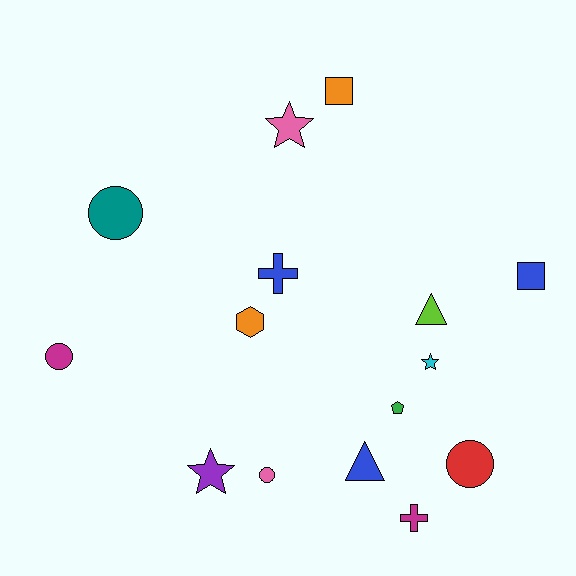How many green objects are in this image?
There is 1 green object.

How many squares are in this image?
There are 2 squares.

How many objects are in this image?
There are 15 objects.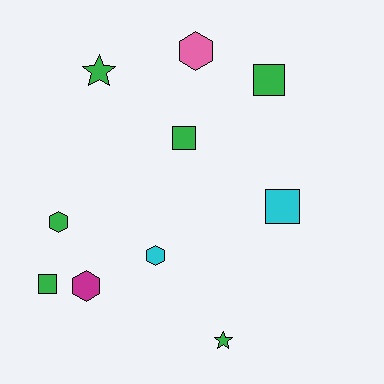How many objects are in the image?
There are 10 objects.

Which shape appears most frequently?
Square, with 4 objects.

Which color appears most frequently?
Green, with 6 objects.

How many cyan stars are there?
There are no cyan stars.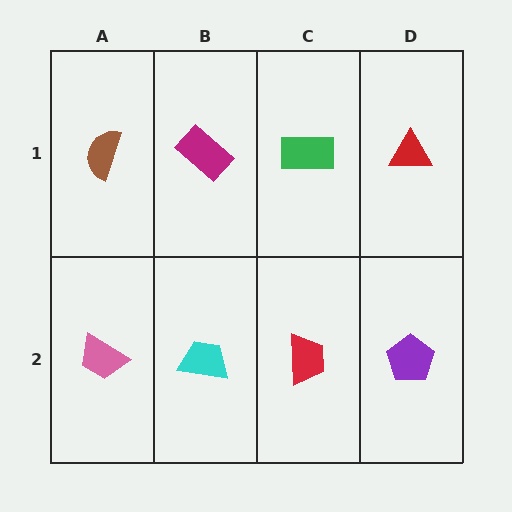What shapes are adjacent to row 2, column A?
A brown semicircle (row 1, column A), a cyan trapezoid (row 2, column B).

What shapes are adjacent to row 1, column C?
A red trapezoid (row 2, column C), a magenta rectangle (row 1, column B), a red triangle (row 1, column D).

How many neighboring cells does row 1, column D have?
2.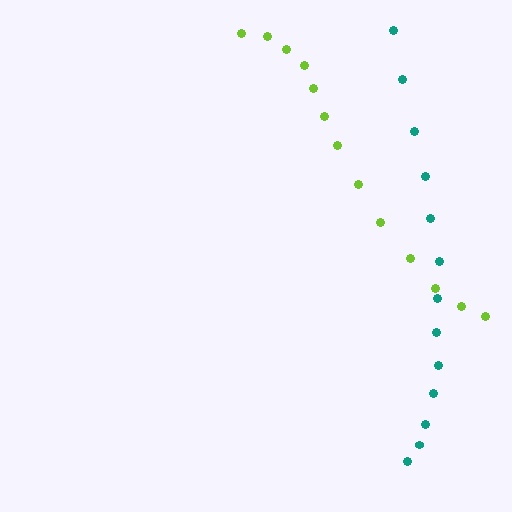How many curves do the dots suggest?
There are 2 distinct paths.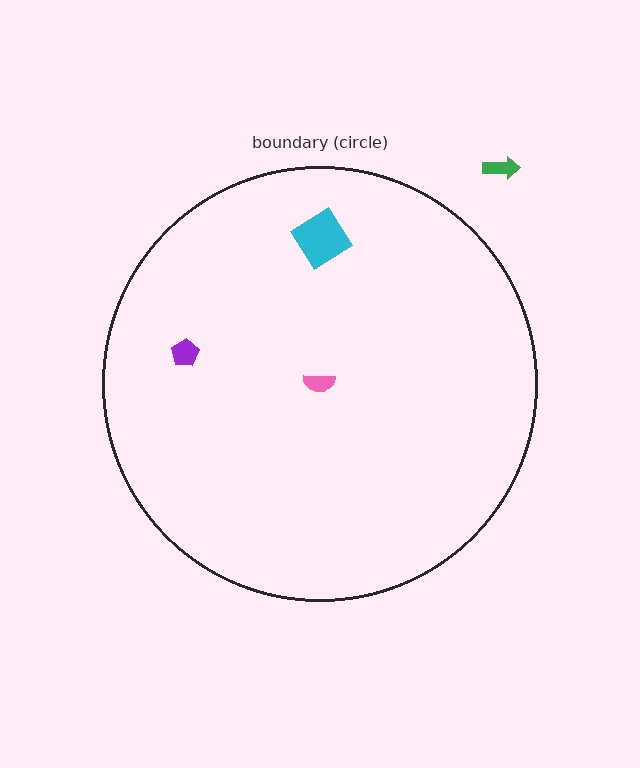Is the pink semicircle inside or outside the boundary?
Inside.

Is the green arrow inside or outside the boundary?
Outside.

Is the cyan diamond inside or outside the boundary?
Inside.